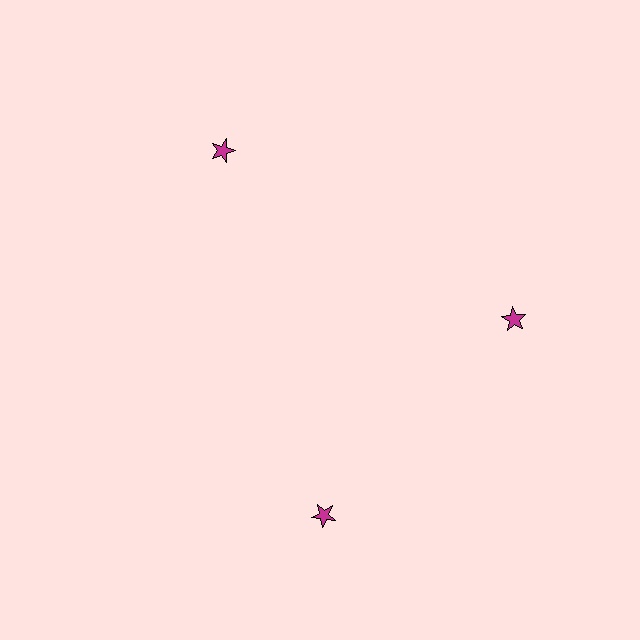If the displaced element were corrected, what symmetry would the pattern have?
It would have 3-fold rotational symmetry — the pattern would map onto itself every 120 degrees.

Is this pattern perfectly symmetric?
No. The 3 magenta stars are arranged in a ring, but one element near the 7 o'clock position is rotated out of alignment along the ring, breaking the 3-fold rotational symmetry.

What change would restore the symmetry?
The symmetry would be restored by rotating it back into even spacing with its neighbors so that all 3 stars sit at equal angles and equal distance from the center.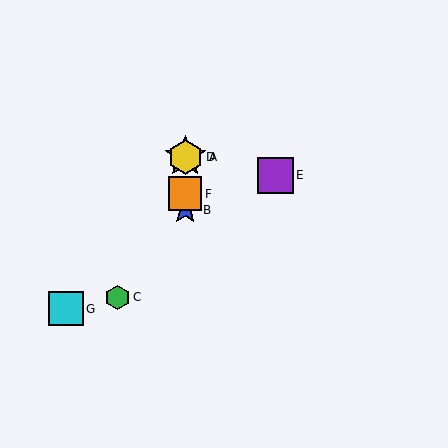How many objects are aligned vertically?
4 objects (A, B, D, F) are aligned vertically.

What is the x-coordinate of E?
Object E is at x≈275.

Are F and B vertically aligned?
Yes, both are at x≈185.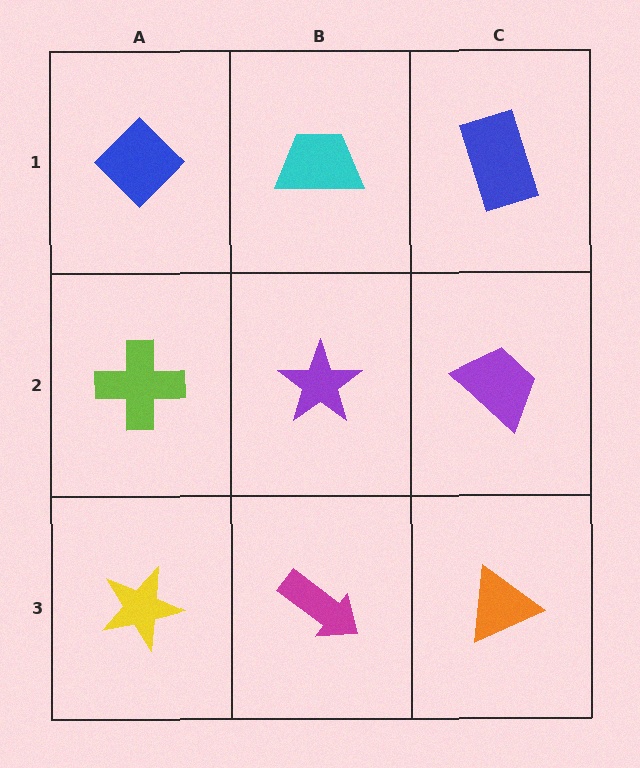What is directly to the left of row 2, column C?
A purple star.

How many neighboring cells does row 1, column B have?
3.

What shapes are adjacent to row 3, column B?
A purple star (row 2, column B), a yellow star (row 3, column A), an orange triangle (row 3, column C).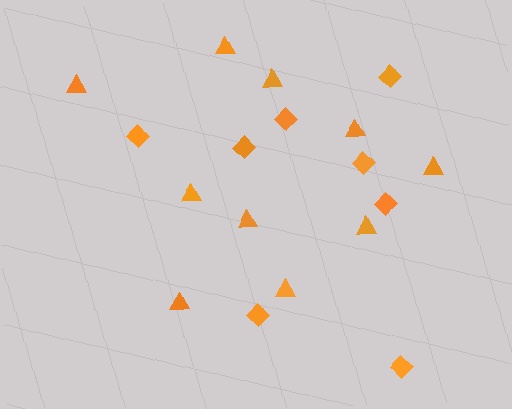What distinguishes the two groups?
There are 2 groups: one group of triangles (10) and one group of diamonds (8).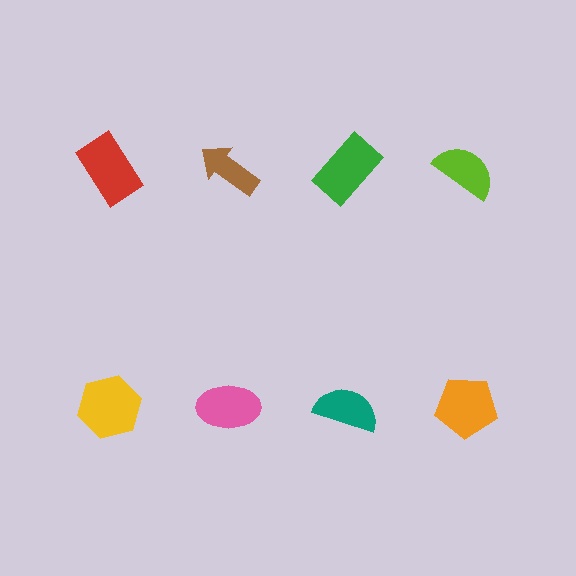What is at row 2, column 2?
A pink ellipse.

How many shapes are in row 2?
4 shapes.